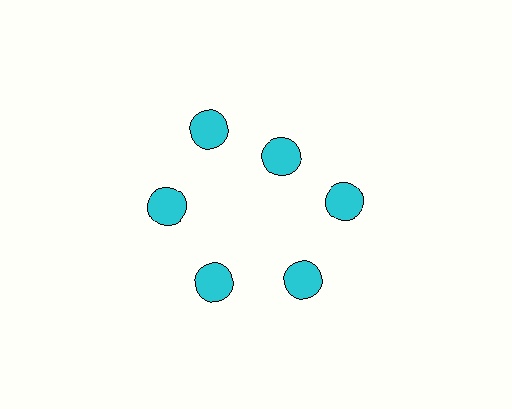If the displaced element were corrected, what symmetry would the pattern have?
It would have 6-fold rotational symmetry — the pattern would map onto itself every 60 degrees.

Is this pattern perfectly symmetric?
No. The 6 cyan circles are arranged in a ring, but one element near the 1 o'clock position is pulled inward toward the center, breaking the 6-fold rotational symmetry.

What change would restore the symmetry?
The symmetry would be restored by moving it outward, back onto the ring so that all 6 circles sit at equal angles and equal distance from the center.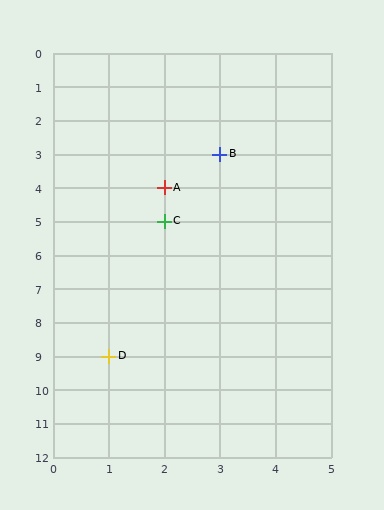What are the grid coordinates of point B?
Point B is at grid coordinates (3, 3).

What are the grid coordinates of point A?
Point A is at grid coordinates (2, 4).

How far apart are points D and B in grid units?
Points D and B are 2 columns and 6 rows apart (about 6.3 grid units diagonally).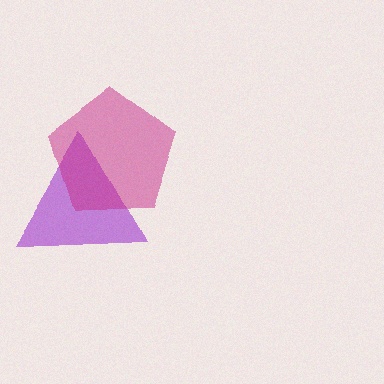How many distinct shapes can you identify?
There are 2 distinct shapes: a purple triangle, a magenta pentagon.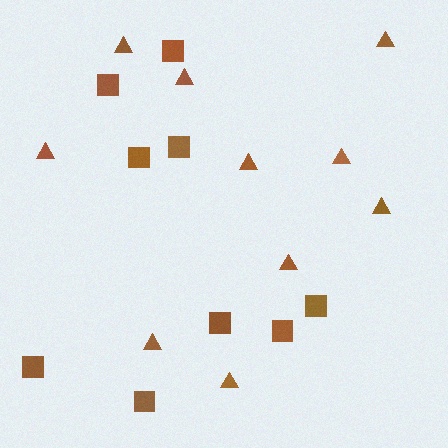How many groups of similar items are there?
There are 2 groups: one group of triangles (10) and one group of squares (9).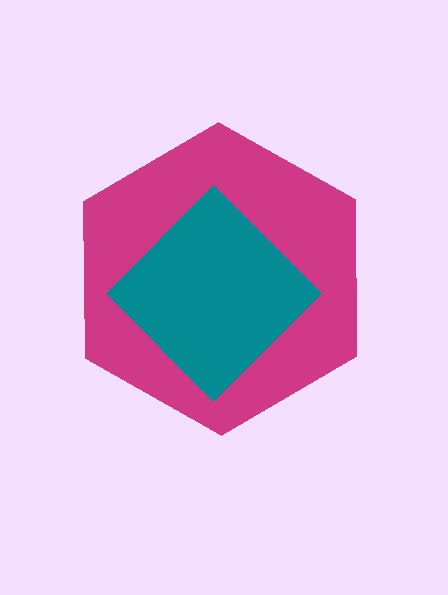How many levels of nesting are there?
2.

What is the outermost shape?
The magenta hexagon.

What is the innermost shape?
The teal diamond.